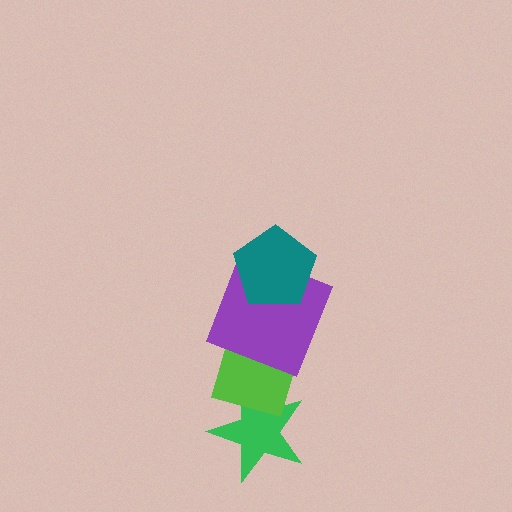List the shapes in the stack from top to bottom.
From top to bottom: the teal pentagon, the purple square, the lime diamond, the green star.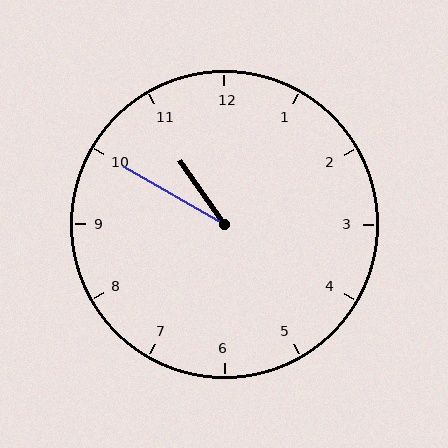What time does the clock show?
10:50.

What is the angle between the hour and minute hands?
Approximately 25 degrees.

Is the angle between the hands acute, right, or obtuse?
It is acute.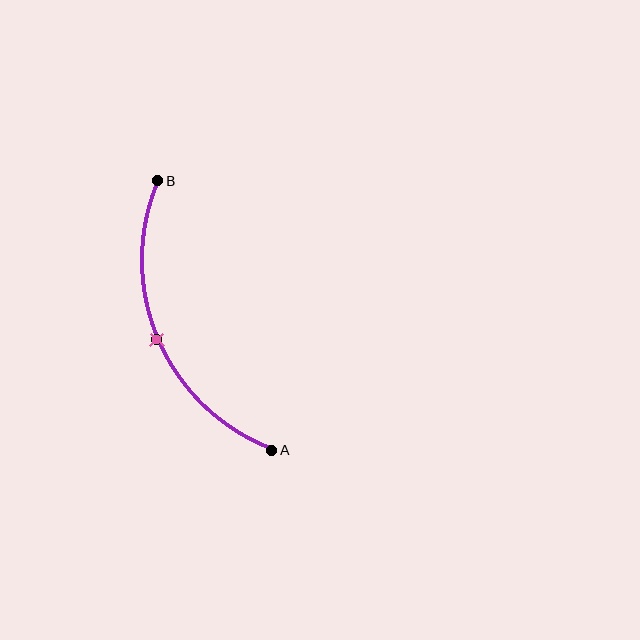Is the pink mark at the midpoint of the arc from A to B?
Yes. The pink mark lies on the arc at equal arc-length from both A and B — it is the arc midpoint.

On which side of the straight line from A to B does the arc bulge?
The arc bulges to the left of the straight line connecting A and B.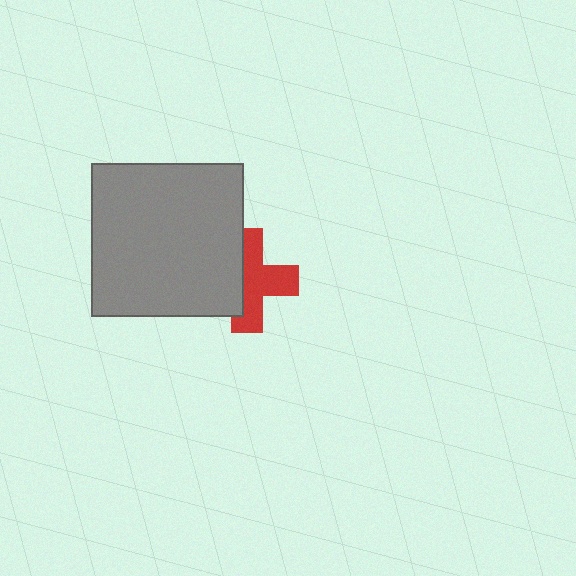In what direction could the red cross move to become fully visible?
The red cross could move right. That would shift it out from behind the gray square entirely.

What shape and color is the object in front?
The object in front is a gray square.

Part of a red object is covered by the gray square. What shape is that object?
It is a cross.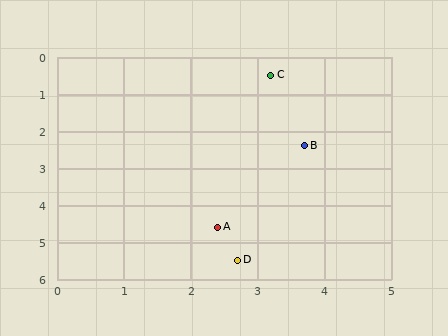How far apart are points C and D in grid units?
Points C and D are about 5.0 grid units apart.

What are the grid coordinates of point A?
Point A is at approximately (2.4, 4.6).